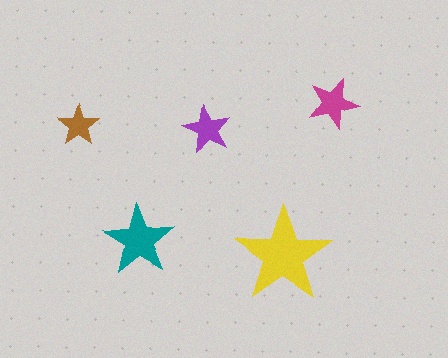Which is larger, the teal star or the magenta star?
The teal one.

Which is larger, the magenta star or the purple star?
The magenta one.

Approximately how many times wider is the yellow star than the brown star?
About 2.5 times wider.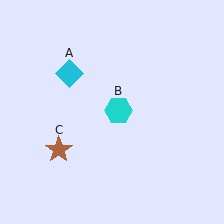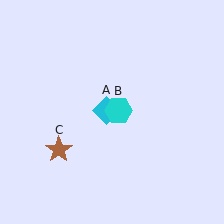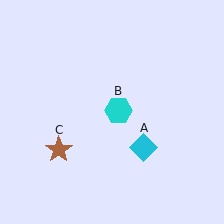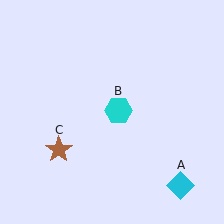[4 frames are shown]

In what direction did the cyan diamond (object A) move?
The cyan diamond (object A) moved down and to the right.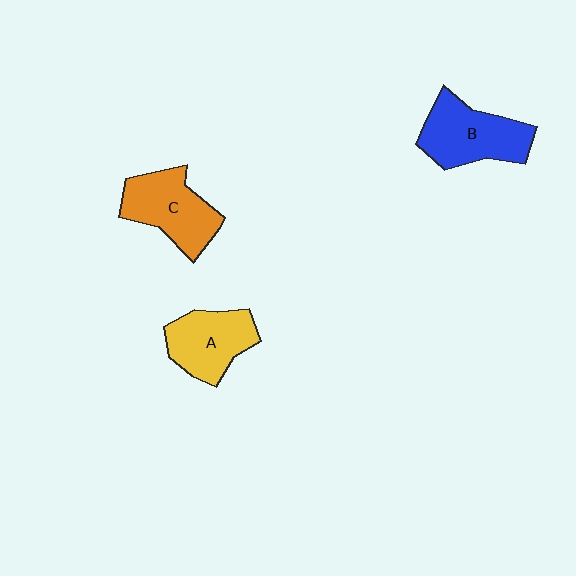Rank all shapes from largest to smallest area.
From largest to smallest: B (blue), C (orange), A (yellow).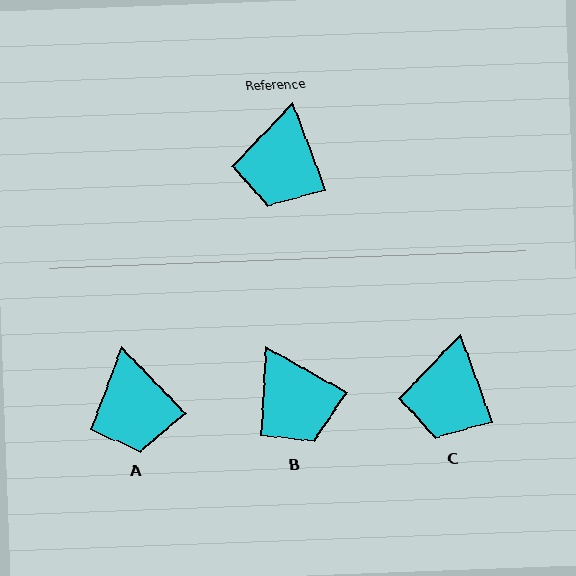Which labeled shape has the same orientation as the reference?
C.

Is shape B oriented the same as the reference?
No, it is off by about 41 degrees.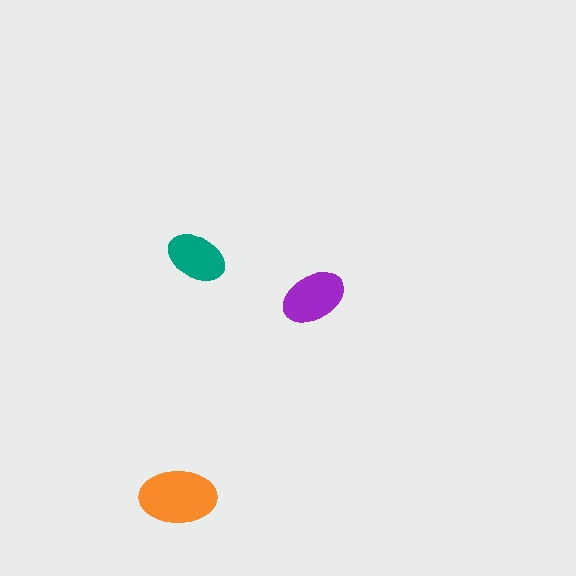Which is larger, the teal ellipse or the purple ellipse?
The purple one.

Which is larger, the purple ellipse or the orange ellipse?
The orange one.